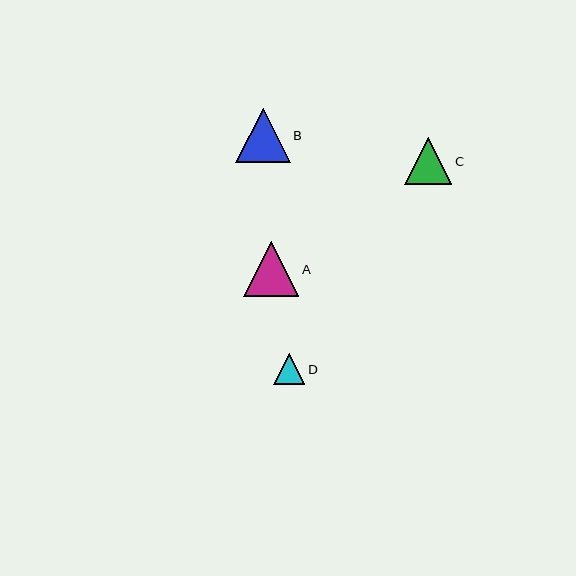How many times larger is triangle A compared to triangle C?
Triangle A is approximately 1.2 times the size of triangle C.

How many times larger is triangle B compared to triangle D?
Triangle B is approximately 1.7 times the size of triangle D.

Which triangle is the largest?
Triangle A is the largest with a size of approximately 55 pixels.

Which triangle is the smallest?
Triangle D is the smallest with a size of approximately 31 pixels.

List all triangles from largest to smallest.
From largest to smallest: A, B, C, D.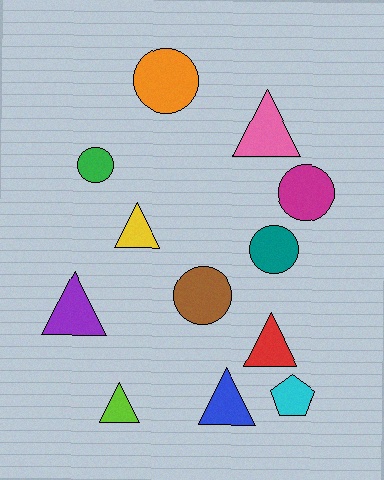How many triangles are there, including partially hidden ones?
There are 6 triangles.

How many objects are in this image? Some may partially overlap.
There are 12 objects.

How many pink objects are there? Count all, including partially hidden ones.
There is 1 pink object.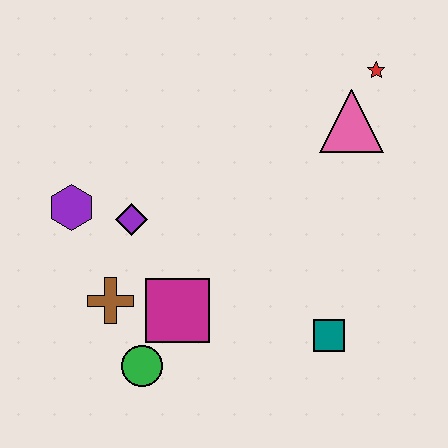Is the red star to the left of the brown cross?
No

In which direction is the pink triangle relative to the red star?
The pink triangle is below the red star.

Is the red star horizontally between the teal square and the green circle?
No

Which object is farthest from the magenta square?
The red star is farthest from the magenta square.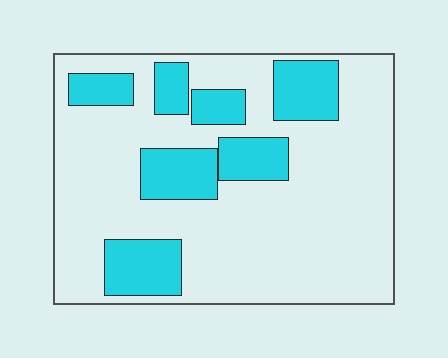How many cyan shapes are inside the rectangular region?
7.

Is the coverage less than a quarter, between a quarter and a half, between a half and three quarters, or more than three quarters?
Between a quarter and a half.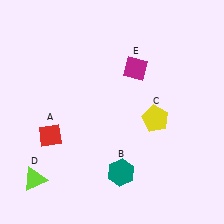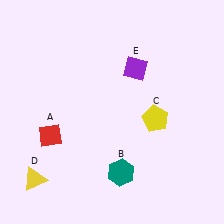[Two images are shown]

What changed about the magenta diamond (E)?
In Image 1, E is magenta. In Image 2, it changed to purple.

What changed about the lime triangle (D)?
In Image 1, D is lime. In Image 2, it changed to yellow.